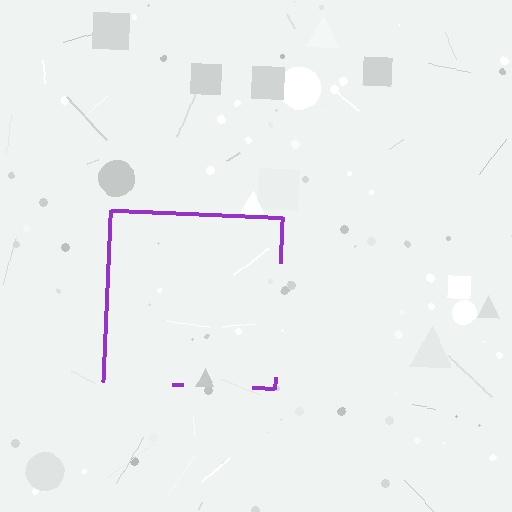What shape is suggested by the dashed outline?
The dashed outline suggests a square.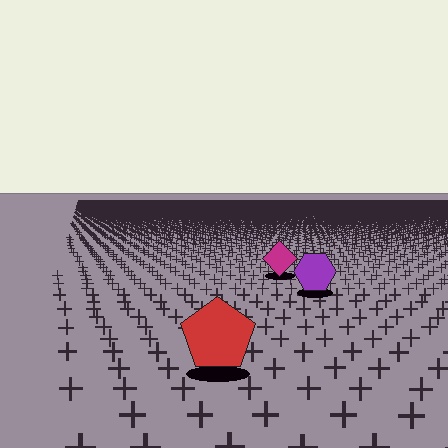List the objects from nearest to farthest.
From nearest to farthest: the red pentagon, the purple hexagon, the magenta diamond.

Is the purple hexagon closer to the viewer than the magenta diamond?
Yes. The purple hexagon is closer — you can tell from the texture gradient: the ground texture is coarser near it.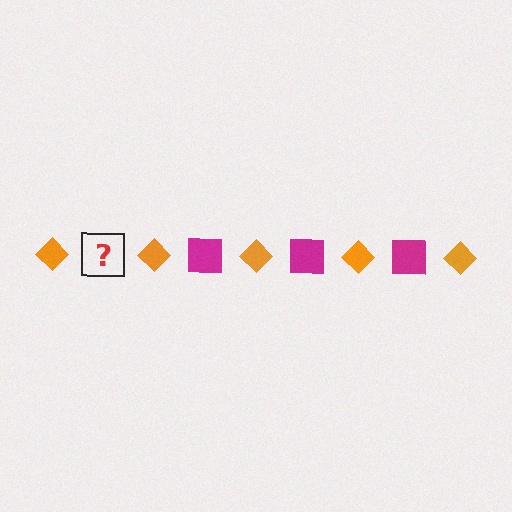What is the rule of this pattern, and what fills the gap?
The rule is that the pattern alternates between orange diamond and magenta square. The gap should be filled with a magenta square.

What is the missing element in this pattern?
The missing element is a magenta square.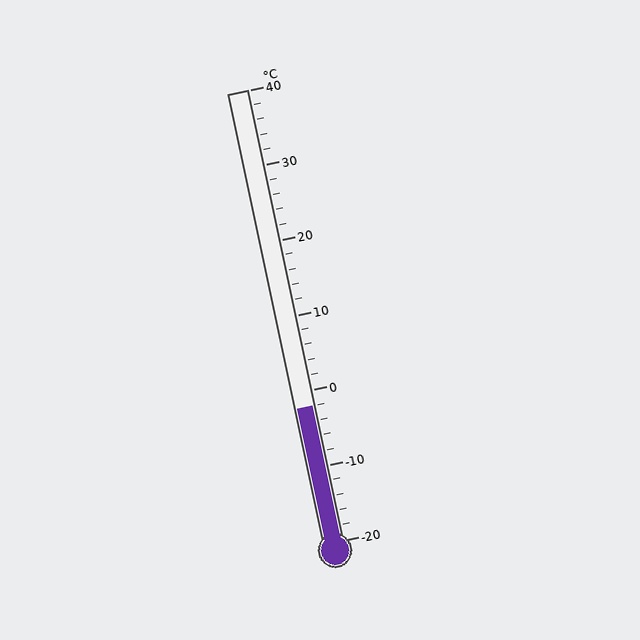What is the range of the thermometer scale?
The thermometer scale ranges from -20°C to 40°C.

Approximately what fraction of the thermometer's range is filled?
The thermometer is filled to approximately 30% of its range.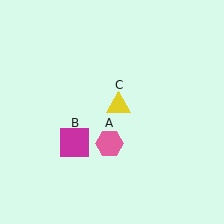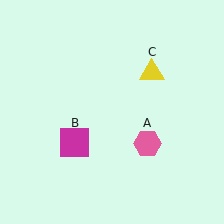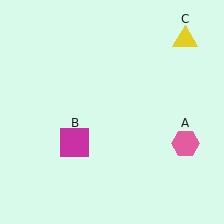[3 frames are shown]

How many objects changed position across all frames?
2 objects changed position: pink hexagon (object A), yellow triangle (object C).